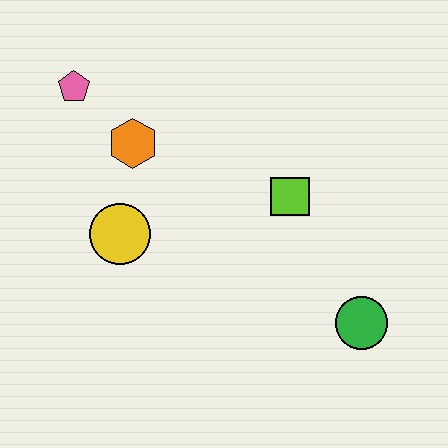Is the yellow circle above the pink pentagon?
No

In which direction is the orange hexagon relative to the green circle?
The orange hexagon is to the left of the green circle.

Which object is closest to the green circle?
The lime square is closest to the green circle.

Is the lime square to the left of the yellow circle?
No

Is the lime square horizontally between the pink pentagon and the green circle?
Yes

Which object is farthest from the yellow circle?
The green circle is farthest from the yellow circle.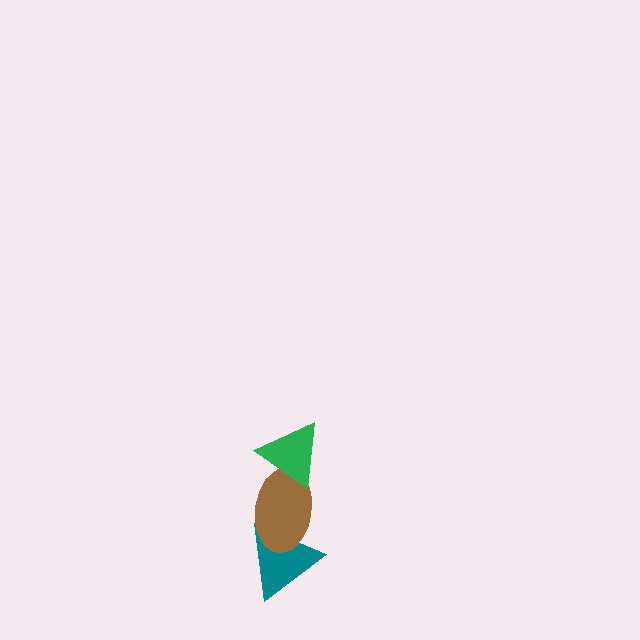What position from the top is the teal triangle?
The teal triangle is 3rd from the top.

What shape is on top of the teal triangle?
The brown ellipse is on top of the teal triangle.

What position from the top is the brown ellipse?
The brown ellipse is 2nd from the top.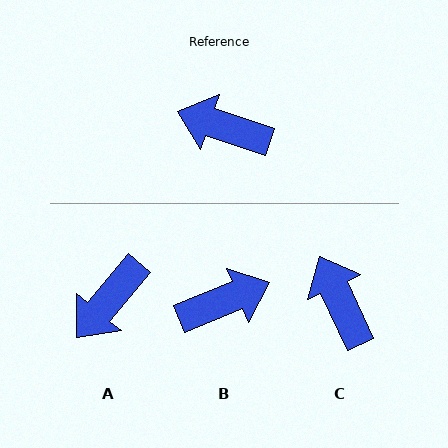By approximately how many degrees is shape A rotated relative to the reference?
Approximately 69 degrees counter-clockwise.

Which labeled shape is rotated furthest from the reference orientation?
B, about 139 degrees away.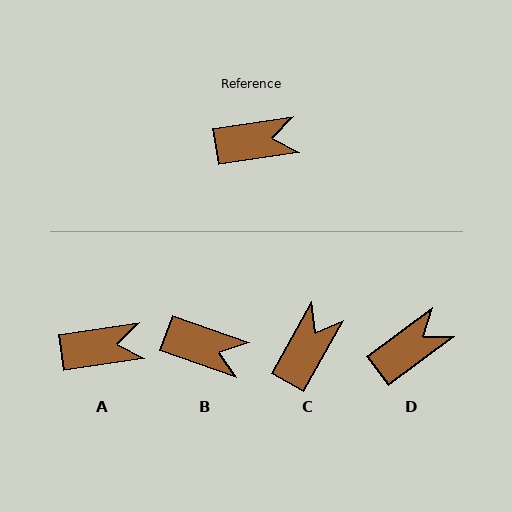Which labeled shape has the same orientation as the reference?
A.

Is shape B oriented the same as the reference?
No, it is off by about 28 degrees.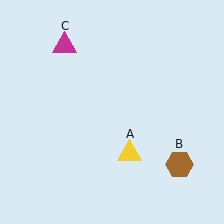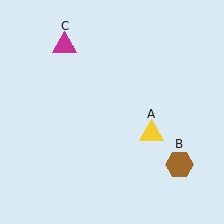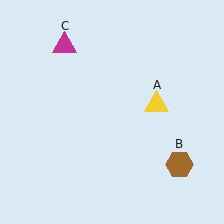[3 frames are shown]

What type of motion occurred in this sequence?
The yellow triangle (object A) rotated counterclockwise around the center of the scene.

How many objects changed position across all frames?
1 object changed position: yellow triangle (object A).